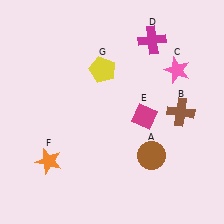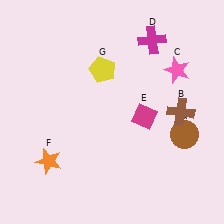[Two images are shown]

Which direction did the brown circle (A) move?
The brown circle (A) moved right.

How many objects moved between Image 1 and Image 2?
1 object moved between the two images.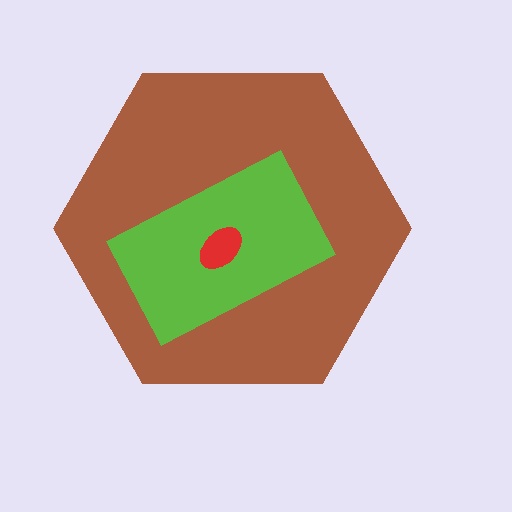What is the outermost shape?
The brown hexagon.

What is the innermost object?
The red ellipse.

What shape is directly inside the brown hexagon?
The lime rectangle.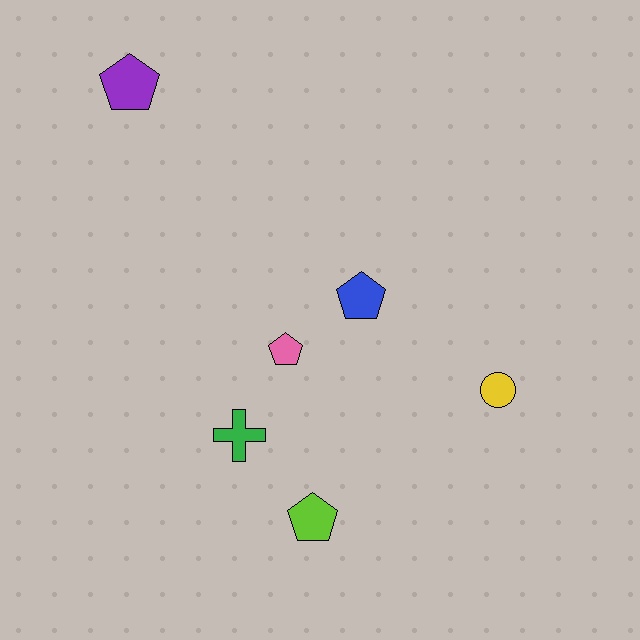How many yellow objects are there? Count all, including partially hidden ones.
There is 1 yellow object.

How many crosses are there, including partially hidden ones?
There is 1 cross.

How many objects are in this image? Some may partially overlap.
There are 6 objects.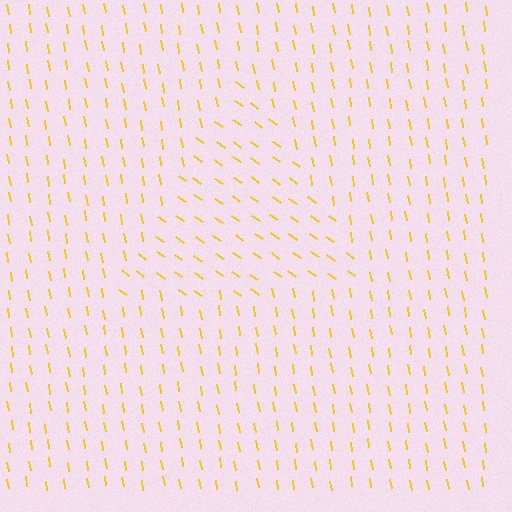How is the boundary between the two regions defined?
The boundary is defined purely by a change in line orientation (approximately 45 degrees difference). All lines are the same color and thickness.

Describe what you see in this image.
The image is filled with small yellow line segments. A triangle region in the image has lines oriented differently from the surrounding lines, creating a visible texture boundary.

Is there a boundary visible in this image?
Yes, there is a texture boundary formed by a change in line orientation.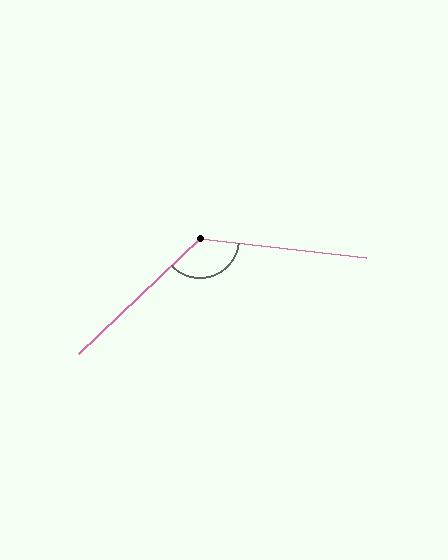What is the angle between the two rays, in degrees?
Approximately 130 degrees.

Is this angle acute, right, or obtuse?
It is obtuse.